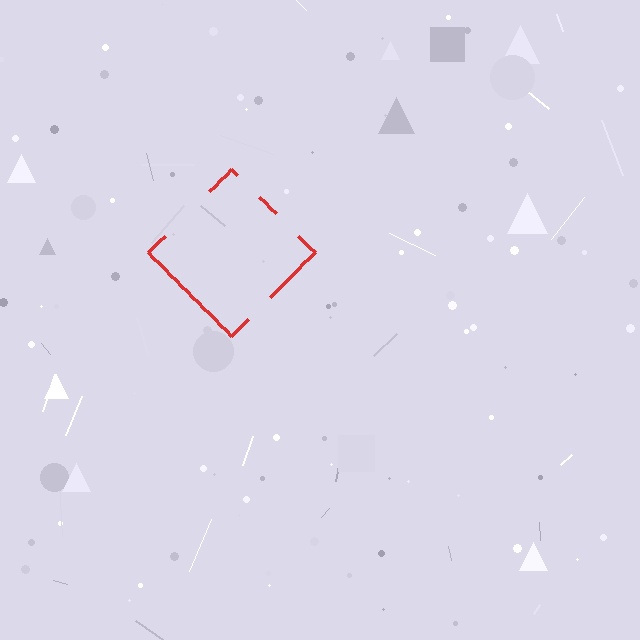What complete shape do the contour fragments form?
The contour fragments form a diamond.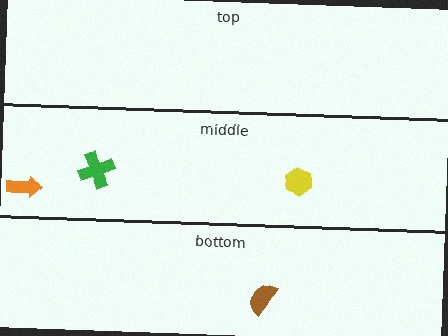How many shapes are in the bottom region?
1.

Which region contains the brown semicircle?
The bottom region.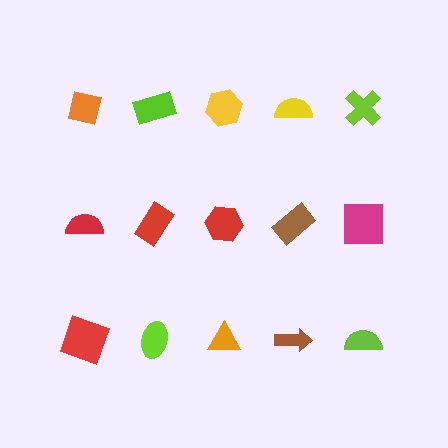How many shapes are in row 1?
5 shapes.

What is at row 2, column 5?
A magenta square.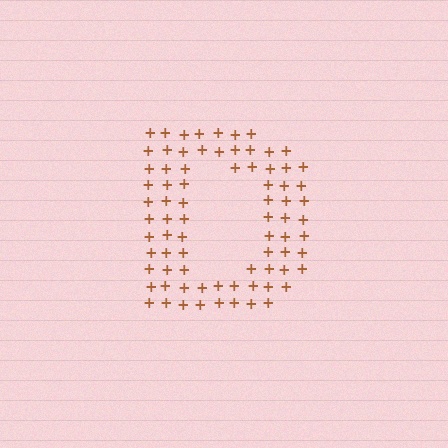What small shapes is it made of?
It is made of small plus signs.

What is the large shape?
The large shape is the letter D.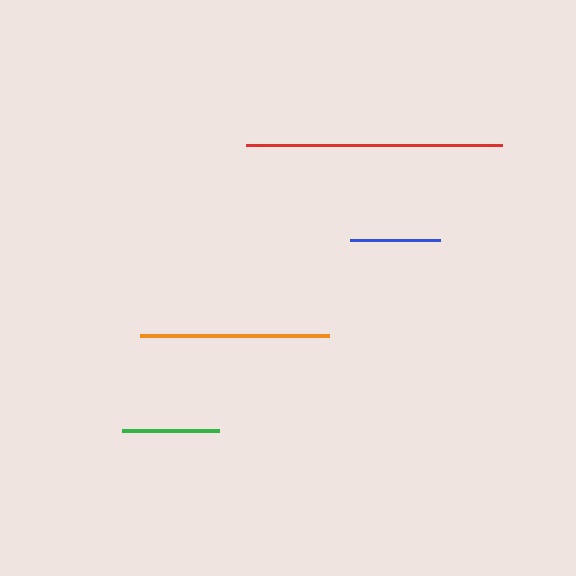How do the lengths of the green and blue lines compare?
The green and blue lines are approximately the same length.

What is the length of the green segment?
The green segment is approximately 97 pixels long.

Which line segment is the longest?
The red line is the longest at approximately 256 pixels.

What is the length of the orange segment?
The orange segment is approximately 188 pixels long.